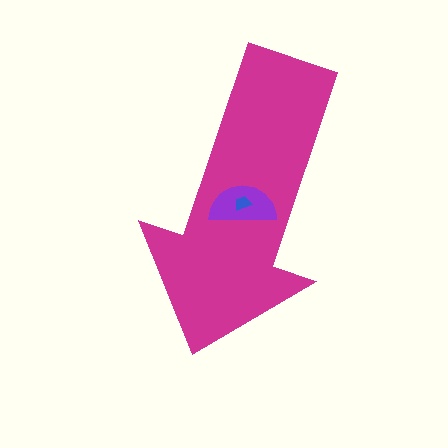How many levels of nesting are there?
3.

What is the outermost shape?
The magenta arrow.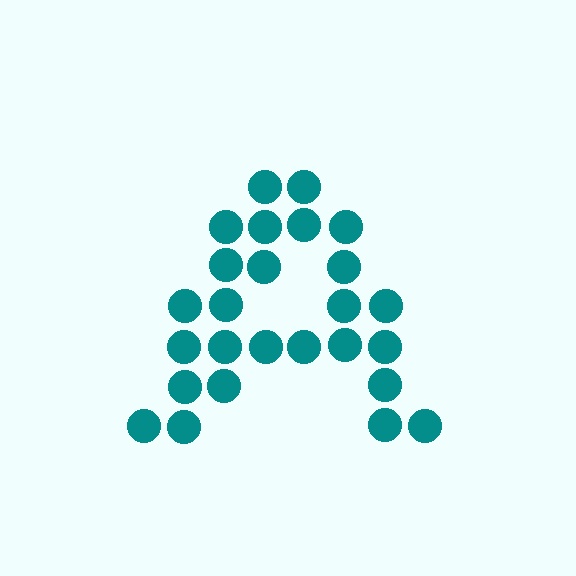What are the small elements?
The small elements are circles.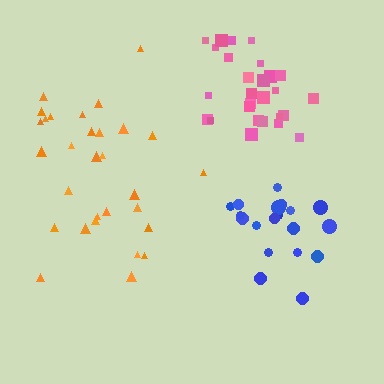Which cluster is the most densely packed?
Pink.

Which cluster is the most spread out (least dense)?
Orange.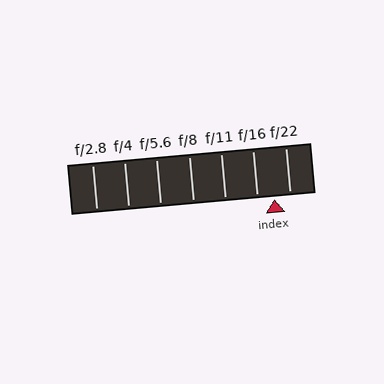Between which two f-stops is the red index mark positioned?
The index mark is between f/16 and f/22.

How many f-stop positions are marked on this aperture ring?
There are 7 f-stop positions marked.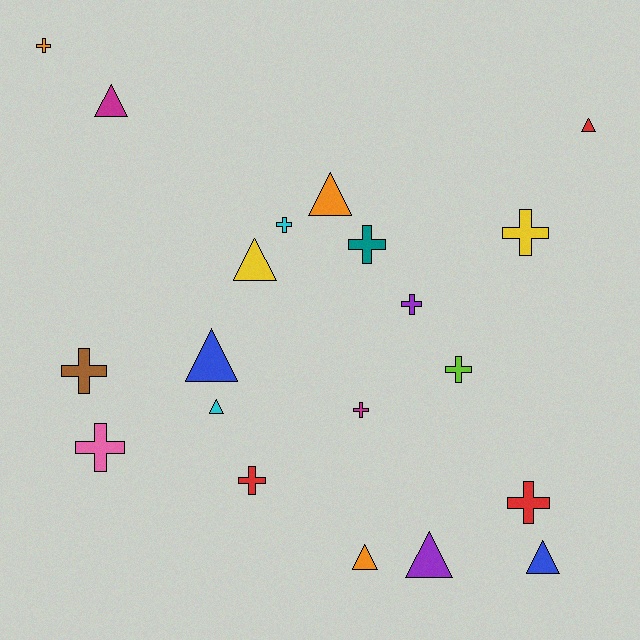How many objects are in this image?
There are 20 objects.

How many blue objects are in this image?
There are 2 blue objects.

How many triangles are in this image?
There are 9 triangles.